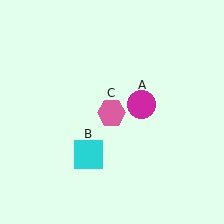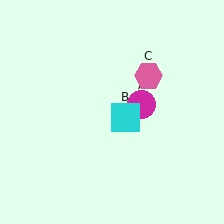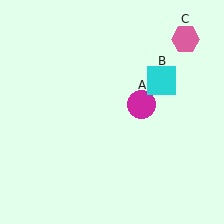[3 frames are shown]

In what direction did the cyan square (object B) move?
The cyan square (object B) moved up and to the right.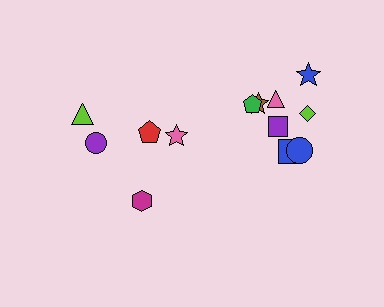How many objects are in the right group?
There are 8 objects.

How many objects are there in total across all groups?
There are 13 objects.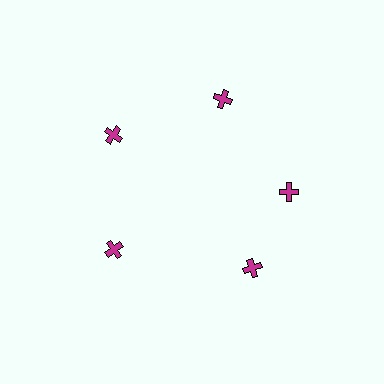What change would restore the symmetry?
The symmetry would be restored by rotating it back into even spacing with its neighbors so that all 5 crosses sit at equal angles and equal distance from the center.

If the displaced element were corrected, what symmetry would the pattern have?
It would have 5-fold rotational symmetry — the pattern would map onto itself every 72 degrees.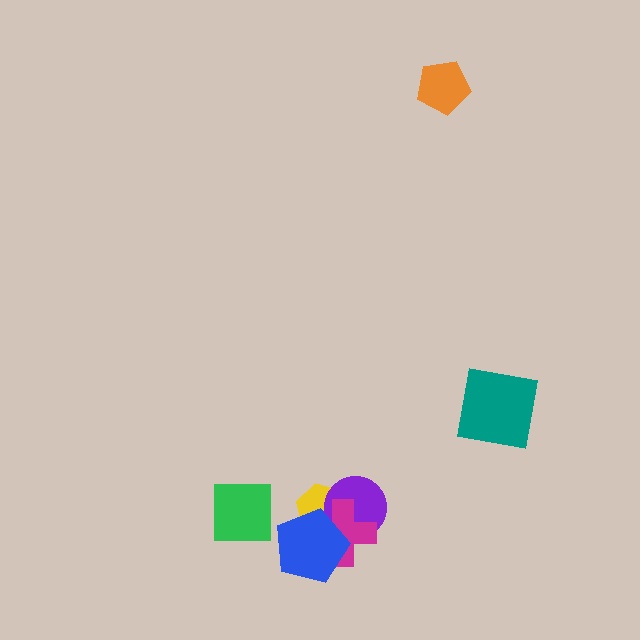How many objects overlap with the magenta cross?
3 objects overlap with the magenta cross.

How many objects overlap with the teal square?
0 objects overlap with the teal square.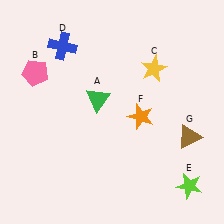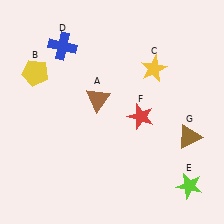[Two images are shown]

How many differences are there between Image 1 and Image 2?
There are 3 differences between the two images.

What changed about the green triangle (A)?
In Image 1, A is green. In Image 2, it changed to brown.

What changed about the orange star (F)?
In Image 1, F is orange. In Image 2, it changed to red.